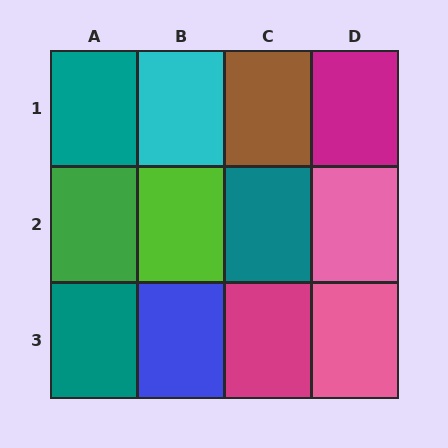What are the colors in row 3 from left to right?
Teal, blue, magenta, pink.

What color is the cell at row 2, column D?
Pink.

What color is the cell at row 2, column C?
Teal.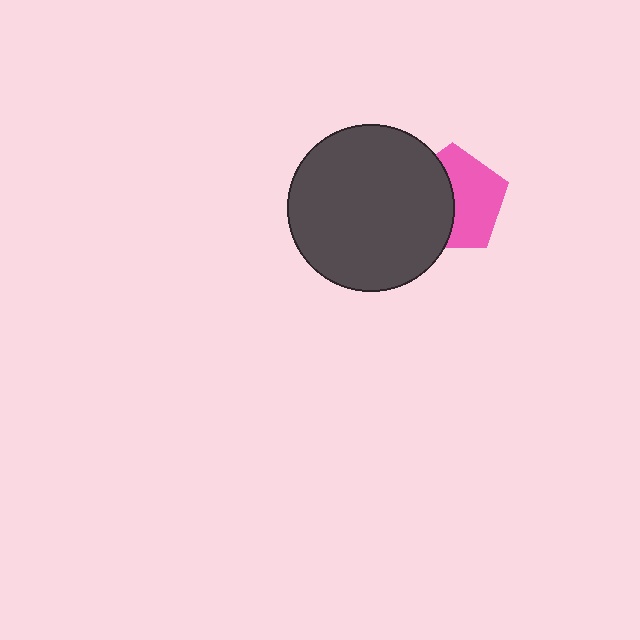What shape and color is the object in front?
The object in front is a dark gray circle.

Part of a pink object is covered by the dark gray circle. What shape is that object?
It is a pentagon.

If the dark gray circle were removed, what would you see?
You would see the complete pink pentagon.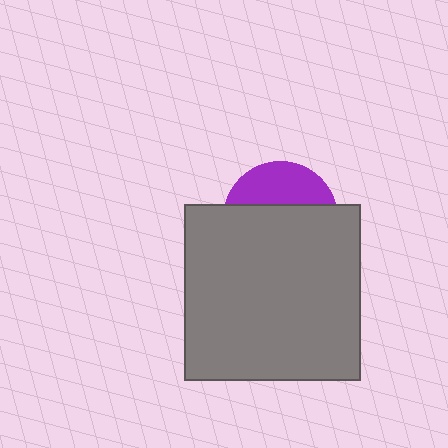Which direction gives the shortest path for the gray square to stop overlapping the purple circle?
Moving down gives the shortest separation.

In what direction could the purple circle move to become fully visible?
The purple circle could move up. That would shift it out from behind the gray square entirely.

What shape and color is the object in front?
The object in front is a gray square.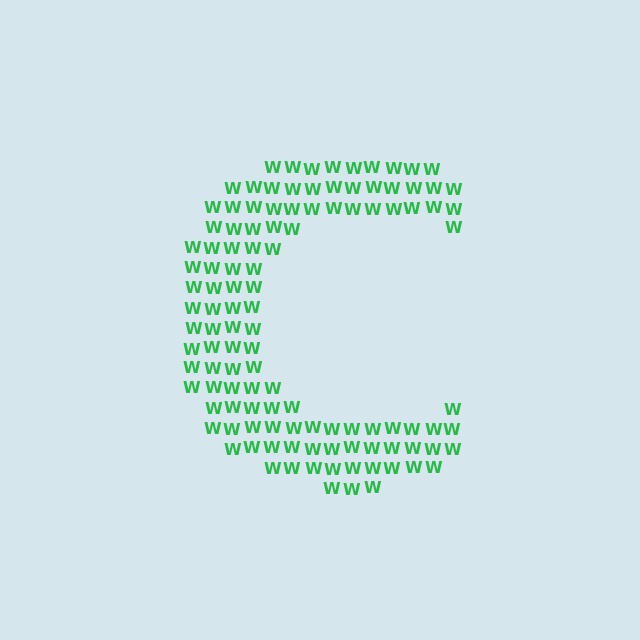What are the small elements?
The small elements are letter W's.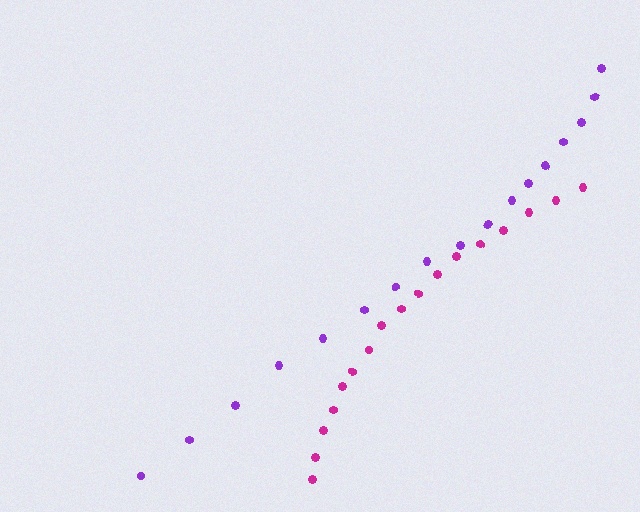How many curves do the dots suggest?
There are 2 distinct paths.